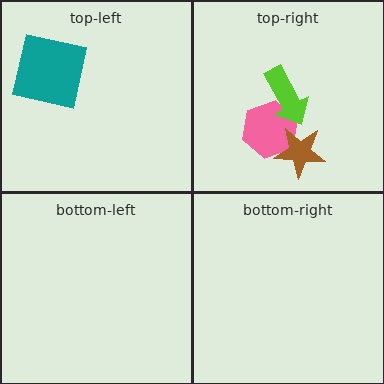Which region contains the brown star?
The top-right region.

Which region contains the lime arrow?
The top-right region.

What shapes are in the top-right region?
The pink hexagon, the brown star, the lime arrow.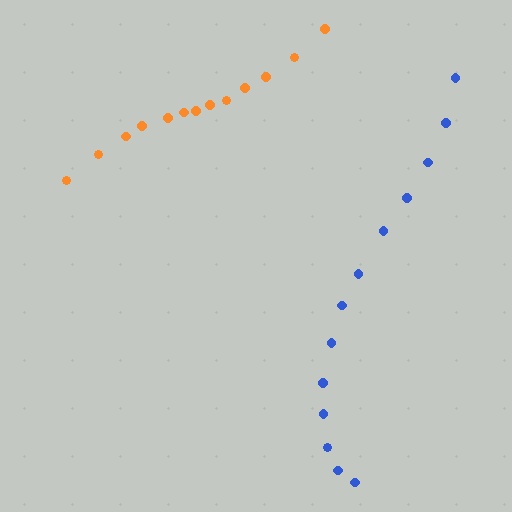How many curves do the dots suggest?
There are 2 distinct paths.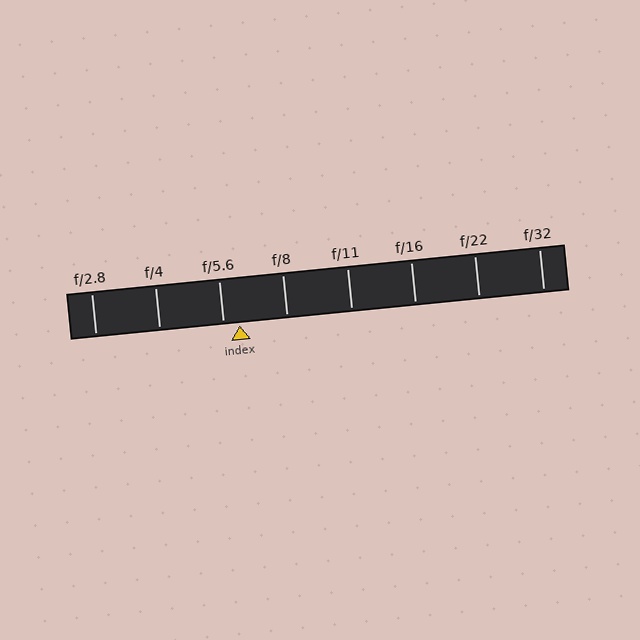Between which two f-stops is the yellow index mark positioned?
The index mark is between f/5.6 and f/8.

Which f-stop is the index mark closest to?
The index mark is closest to f/5.6.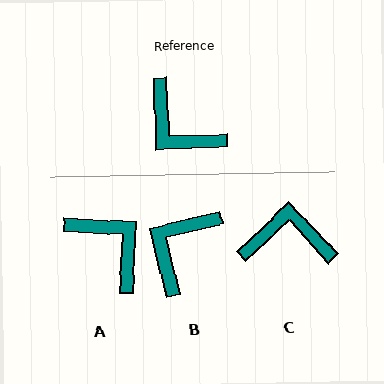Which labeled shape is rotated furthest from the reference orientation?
A, about 175 degrees away.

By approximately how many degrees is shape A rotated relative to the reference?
Approximately 175 degrees counter-clockwise.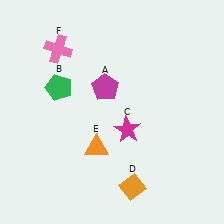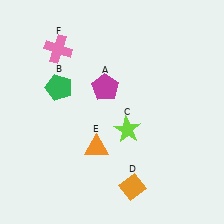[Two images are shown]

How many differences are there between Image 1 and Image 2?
There is 1 difference between the two images.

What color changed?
The star (C) changed from magenta in Image 1 to lime in Image 2.